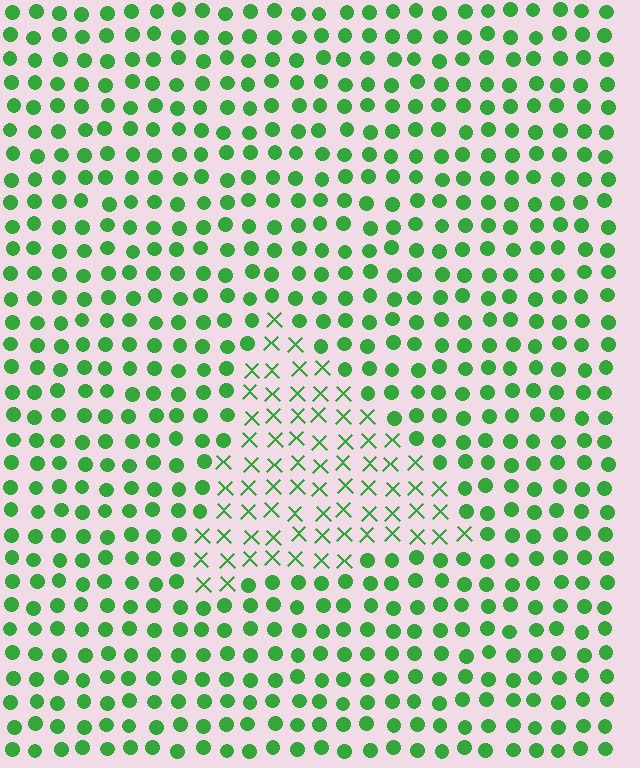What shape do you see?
I see a triangle.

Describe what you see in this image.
The image is filled with small green elements arranged in a uniform grid. A triangle-shaped region contains X marks, while the surrounding area contains circles. The boundary is defined purely by the change in element shape.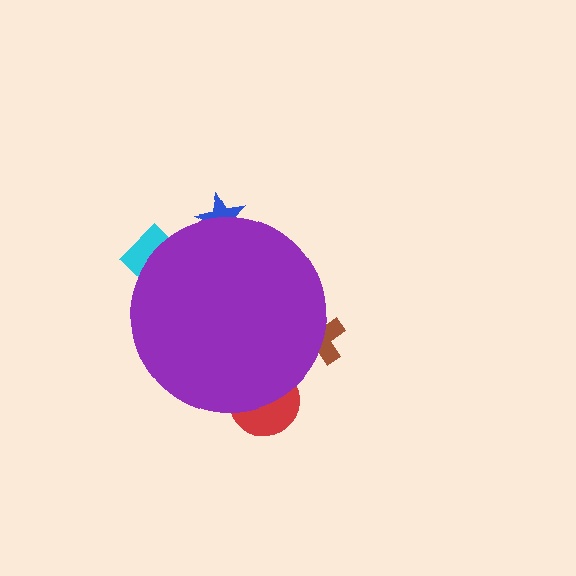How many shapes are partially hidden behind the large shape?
4 shapes are partially hidden.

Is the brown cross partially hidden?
Yes, the brown cross is partially hidden behind the purple circle.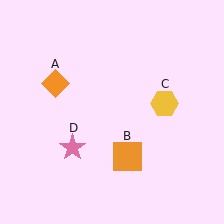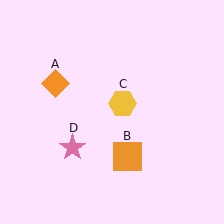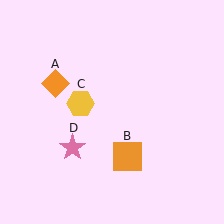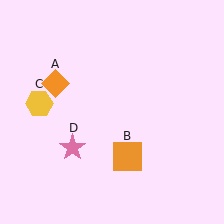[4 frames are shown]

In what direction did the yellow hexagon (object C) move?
The yellow hexagon (object C) moved left.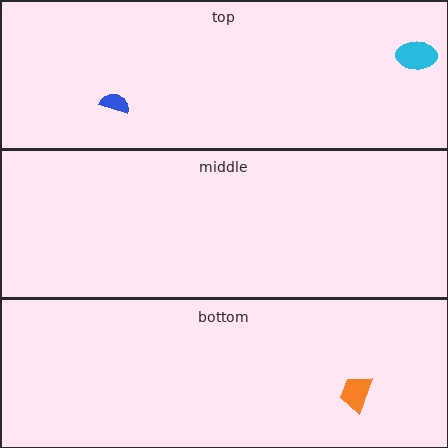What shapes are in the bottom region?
The orange trapezoid.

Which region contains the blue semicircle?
The top region.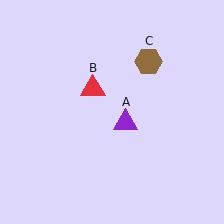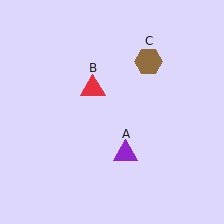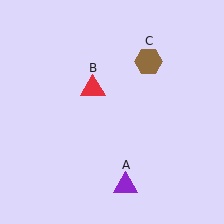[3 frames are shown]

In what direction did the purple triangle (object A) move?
The purple triangle (object A) moved down.